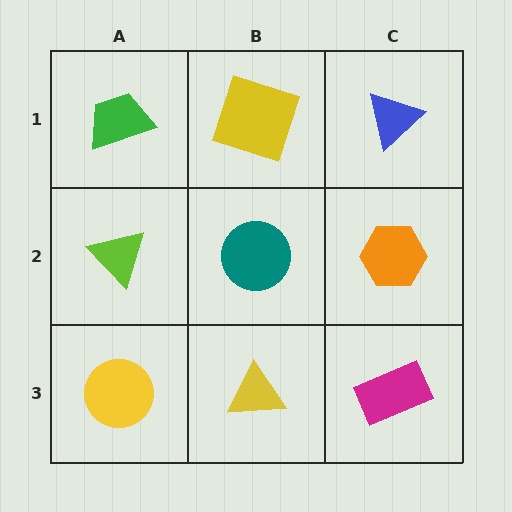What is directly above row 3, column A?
A lime triangle.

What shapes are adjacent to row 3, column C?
An orange hexagon (row 2, column C), a yellow triangle (row 3, column B).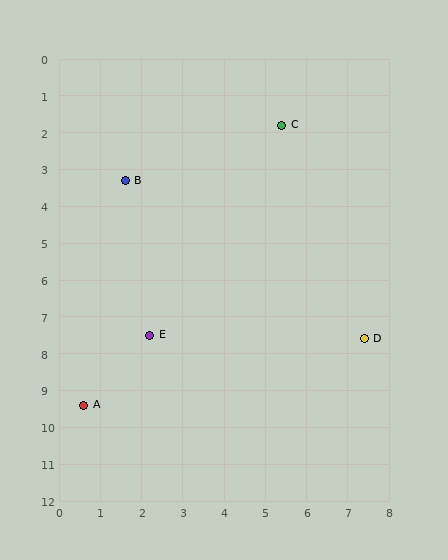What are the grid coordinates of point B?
Point B is at approximately (1.6, 3.3).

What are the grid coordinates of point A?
Point A is at approximately (0.6, 9.4).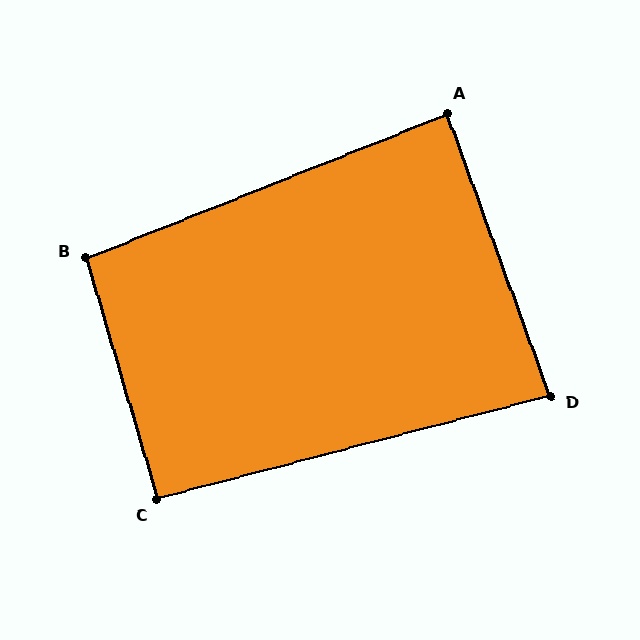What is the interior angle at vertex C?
Approximately 92 degrees (approximately right).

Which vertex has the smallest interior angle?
D, at approximately 85 degrees.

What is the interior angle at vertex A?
Approximately 88 degrees (approximately right).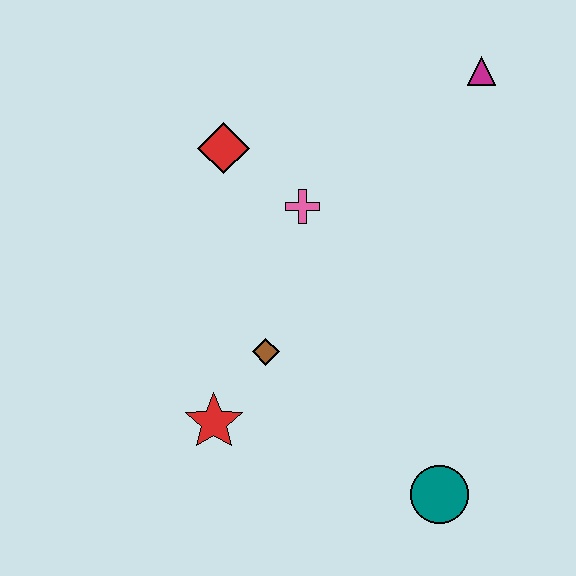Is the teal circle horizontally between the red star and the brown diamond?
No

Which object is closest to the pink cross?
The red diamond is closest to the pink cross.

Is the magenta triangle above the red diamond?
Yes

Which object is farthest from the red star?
The magenta triangle is farthest from the red star.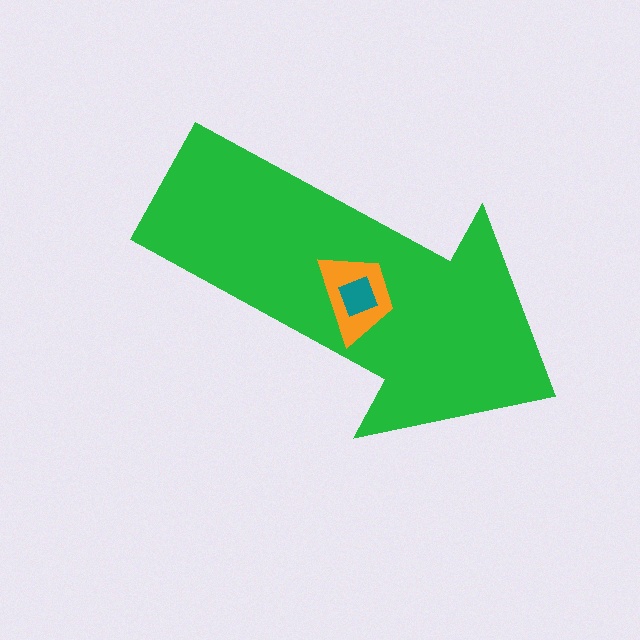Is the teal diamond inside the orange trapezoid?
Yes.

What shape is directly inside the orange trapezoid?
The teal diamond.